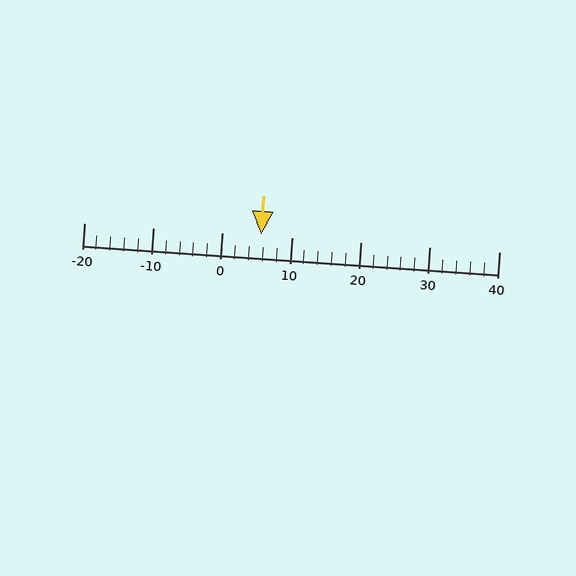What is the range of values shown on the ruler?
The ruler shows values from -20 to 40.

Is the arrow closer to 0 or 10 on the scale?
The arrow is closer to 10.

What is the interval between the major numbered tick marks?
The major tick marks are spaced 10 units apart.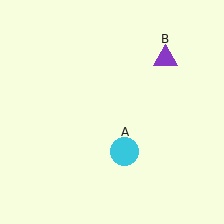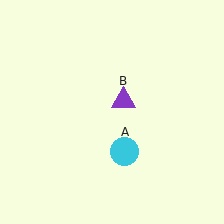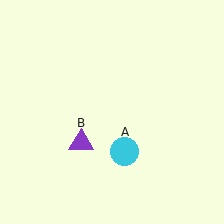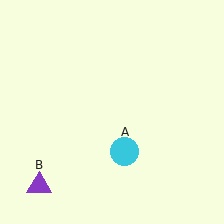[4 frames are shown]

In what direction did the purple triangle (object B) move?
The purple triangle (object B) moved down and to the left.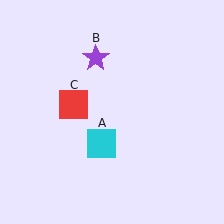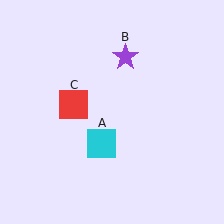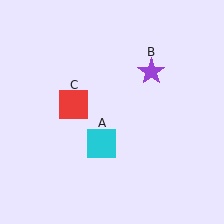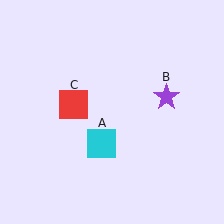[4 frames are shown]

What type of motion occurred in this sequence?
The purple star (object B) rotated clockwise around the center of the scene.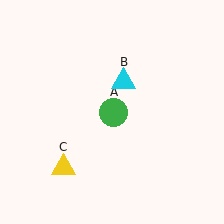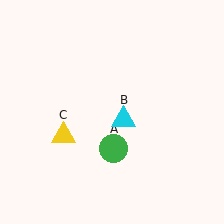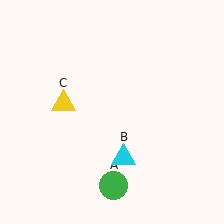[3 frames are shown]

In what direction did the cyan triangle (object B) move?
The cyan triangle (object B) moved down.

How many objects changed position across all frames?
3 objects changed position: green circle (object A), cyan triangle (object B), yellow triangle (object C).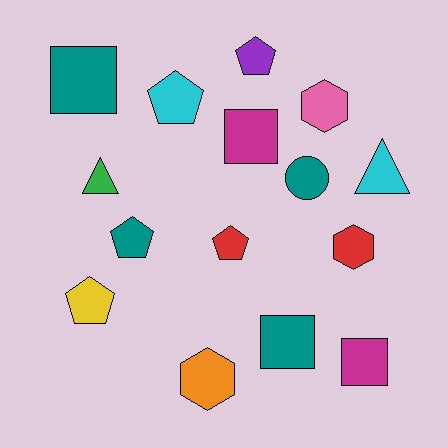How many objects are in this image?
There are 15 objects.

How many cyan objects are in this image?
There are 2 cyan objects.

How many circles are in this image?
There is 1 circle.